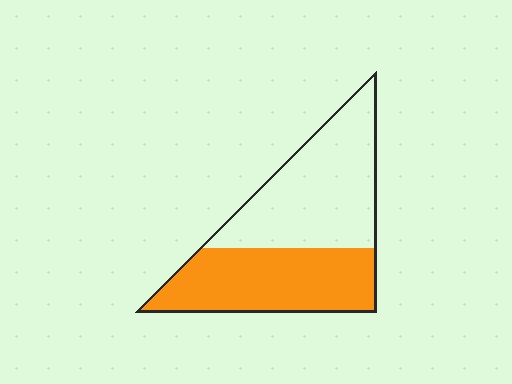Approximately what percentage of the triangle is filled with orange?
Approximately 45%.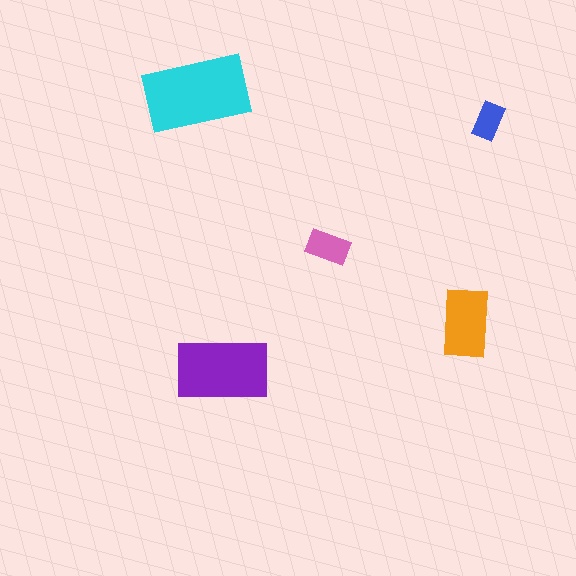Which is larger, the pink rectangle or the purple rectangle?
The purple one.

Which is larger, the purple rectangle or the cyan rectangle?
The cyan one.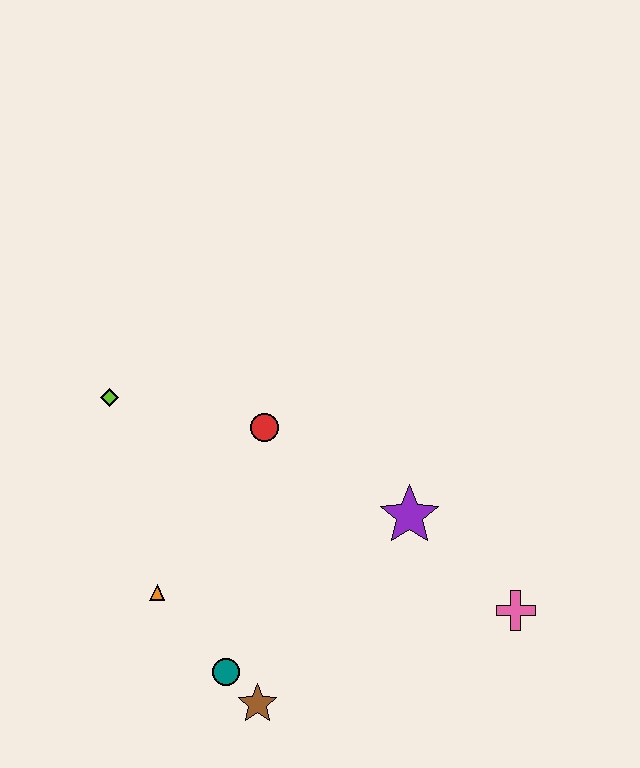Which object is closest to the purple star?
The pink cross is closest to the purple star.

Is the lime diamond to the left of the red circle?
Yes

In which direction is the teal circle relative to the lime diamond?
The teal circle is below the lime diamond.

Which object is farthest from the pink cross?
The lime diamond is farthest from the pink cross.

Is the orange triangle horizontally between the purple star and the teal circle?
No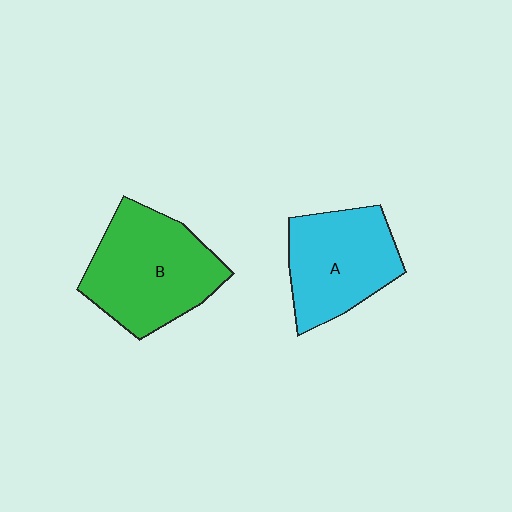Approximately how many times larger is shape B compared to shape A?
Approximately 1.2 times.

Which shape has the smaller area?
Shape A (cyan).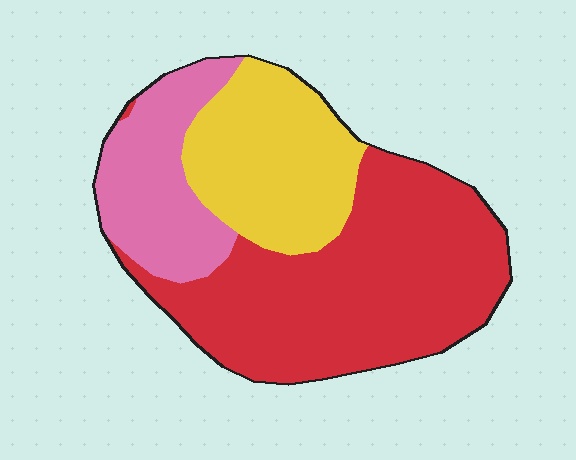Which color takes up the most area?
Red, at roughly 55%.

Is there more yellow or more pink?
Yellow.